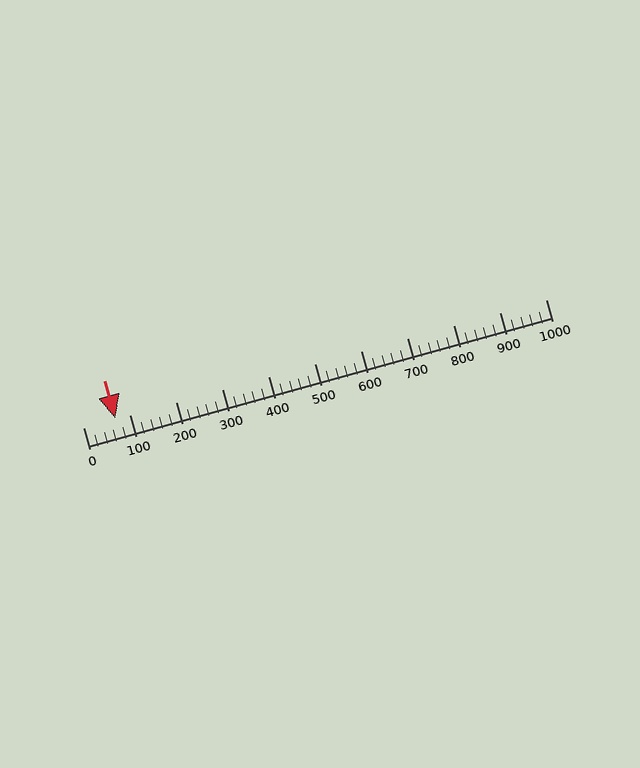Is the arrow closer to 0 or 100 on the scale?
The arrow is closer to 100.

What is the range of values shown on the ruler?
The ruler shows values from 0 to 1000.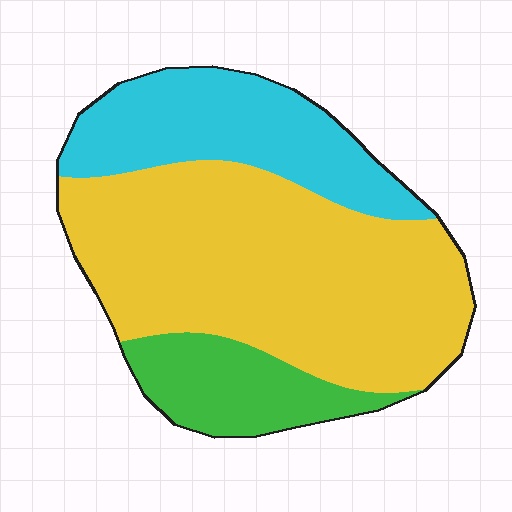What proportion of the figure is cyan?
Cyan covers 26% of the figure.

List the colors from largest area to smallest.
From largest to smallest: yellow, cyan, green.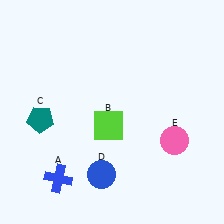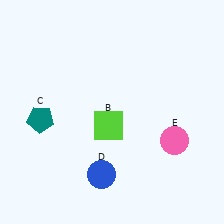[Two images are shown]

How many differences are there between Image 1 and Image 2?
There is 1 difference between the two images.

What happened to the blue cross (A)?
The blue cross (A) was removed in Image 2. It was in the bottom-left area of Image 1.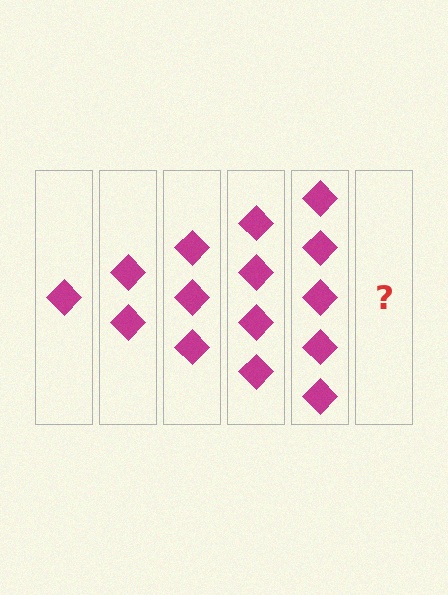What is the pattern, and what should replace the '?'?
The pattern is that each step adds one more diamond. The '?' should be 6 diamonds.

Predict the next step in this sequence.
The next step is 6 diamonds.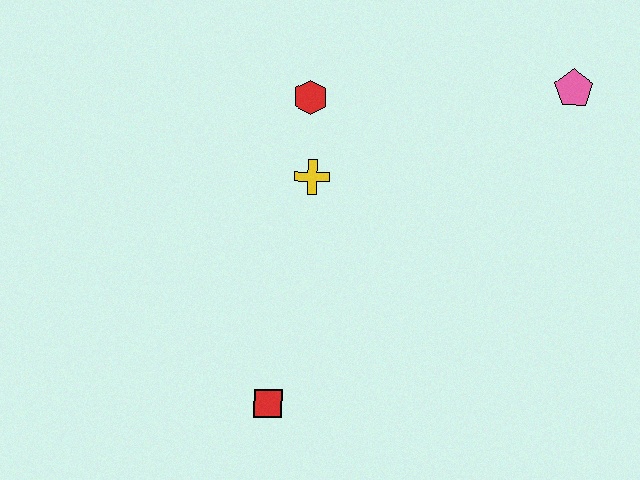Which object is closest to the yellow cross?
The red hexagon is closest to the yellow cross.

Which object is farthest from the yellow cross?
The pink pentagon is farthest from the yellow cross.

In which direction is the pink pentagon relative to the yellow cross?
The pink pentagon is to the right of the yellow cross.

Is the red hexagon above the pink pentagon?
No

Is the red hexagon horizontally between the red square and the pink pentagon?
Yes